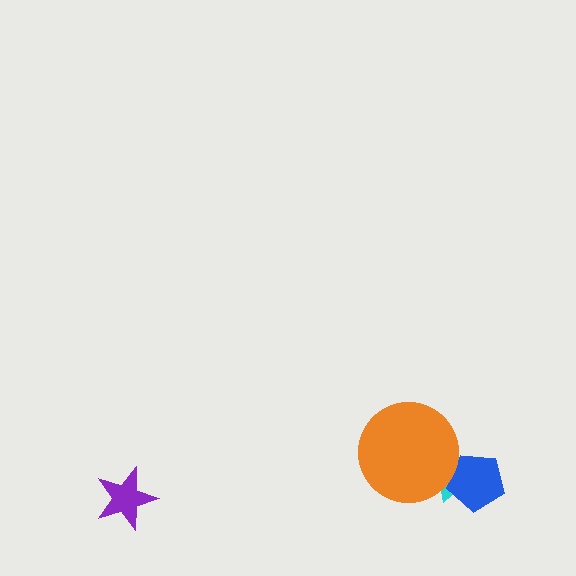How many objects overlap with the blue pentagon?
1 object overlaps with the blue pentagon.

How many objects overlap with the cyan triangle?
2 objects overlap with the cyan triangle.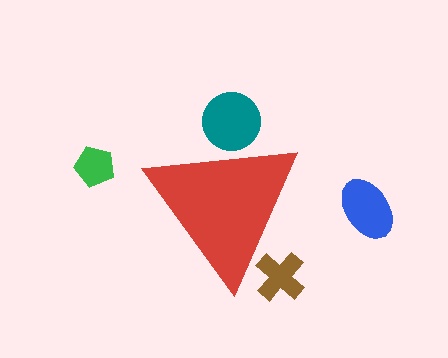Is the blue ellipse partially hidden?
No, the blue ellipse is fully visible.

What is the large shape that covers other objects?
A red triangle.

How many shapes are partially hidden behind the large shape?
2 shapes are partially hidden.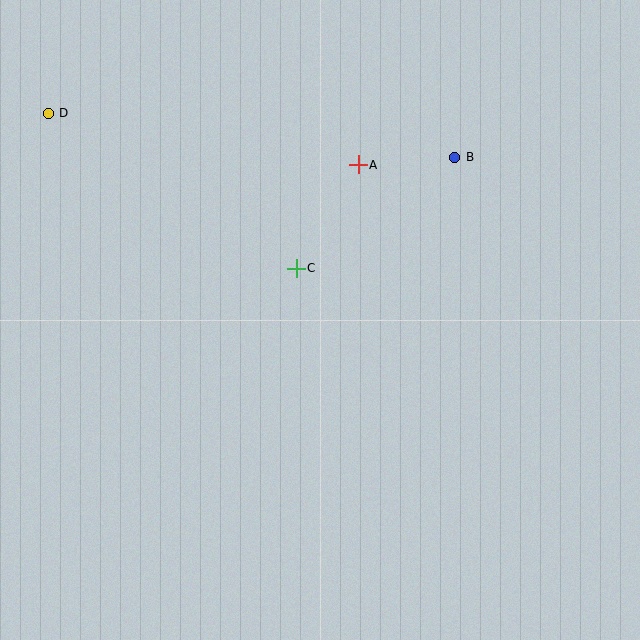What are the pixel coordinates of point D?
Point D is at (48, 113).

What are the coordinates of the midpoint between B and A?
The midpoint between B and A is at (407, 161).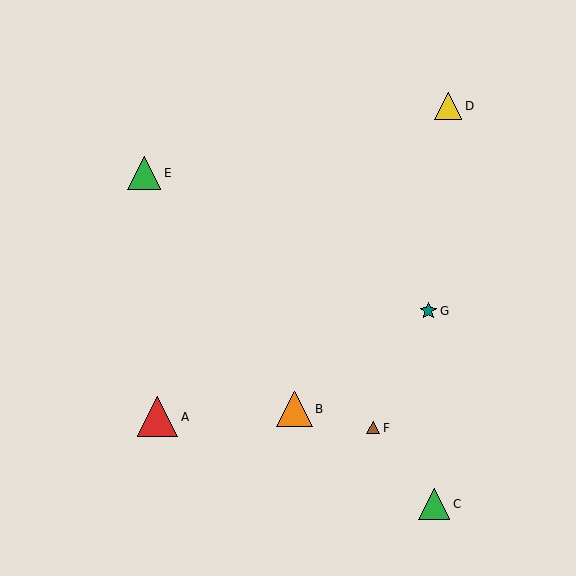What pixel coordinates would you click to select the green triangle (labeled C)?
Click at (434, 504) to select the green triangle C.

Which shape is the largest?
The red triangle (labeled A) is the largest.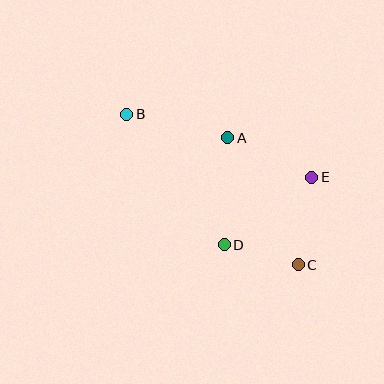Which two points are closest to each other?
Points C and D are closest to each other.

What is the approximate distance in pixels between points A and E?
The distance between A and E is approximately 93 pixels.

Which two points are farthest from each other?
Points B and C are farthest from each other.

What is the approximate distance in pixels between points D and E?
The distance between D and E is approximately 111 pixels.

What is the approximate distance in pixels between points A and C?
The distance between A and C is approximately 145 pixels.